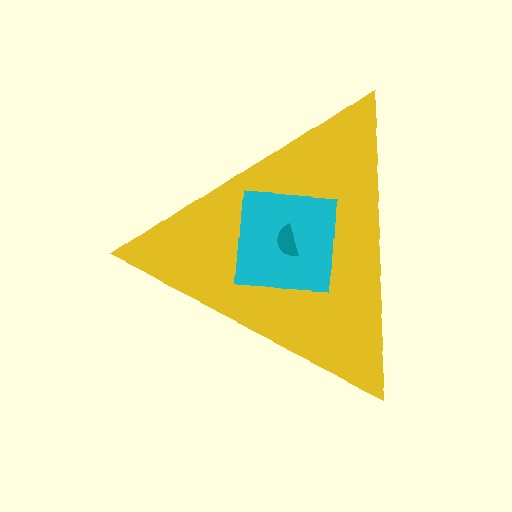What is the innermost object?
The teal semicircle.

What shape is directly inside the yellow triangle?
The cyan square.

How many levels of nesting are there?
3.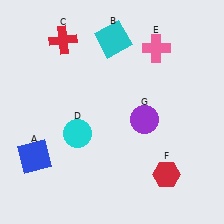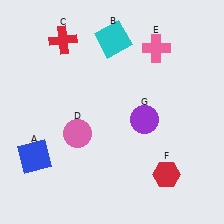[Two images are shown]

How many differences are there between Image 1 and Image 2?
There is 1 difference between the two images.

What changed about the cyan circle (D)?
In Image 1, D is cyan. In Image 2, it changed to pink.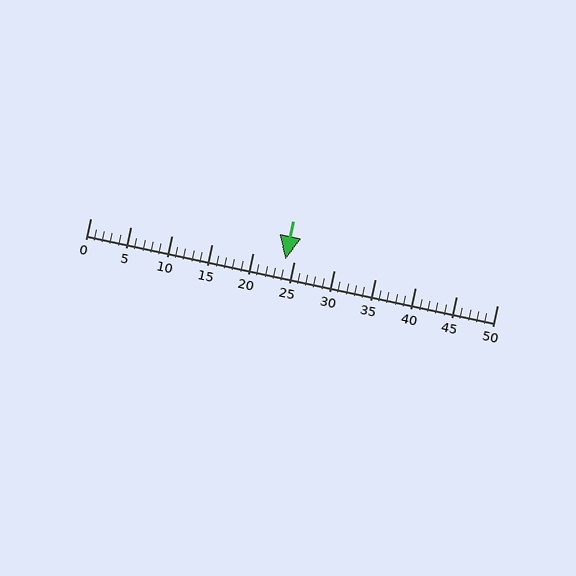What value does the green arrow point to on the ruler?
The green arrow points to approximately 24.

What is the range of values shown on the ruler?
The ruler shows values from 0 to 50.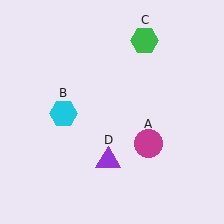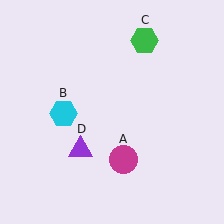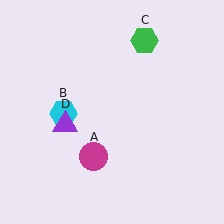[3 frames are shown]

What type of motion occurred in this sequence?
The magenta circle (object A), purple triangle (object D) rotated clockwise around the center of the scene.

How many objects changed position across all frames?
2 objects changed position: magenta circle (object A), purple triangle (object D).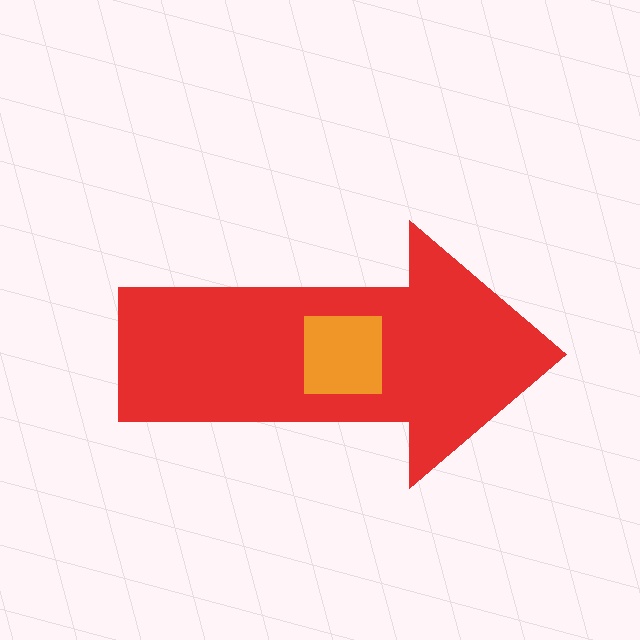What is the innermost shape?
The orange square.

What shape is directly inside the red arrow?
The orange square.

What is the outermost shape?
The red arrow.